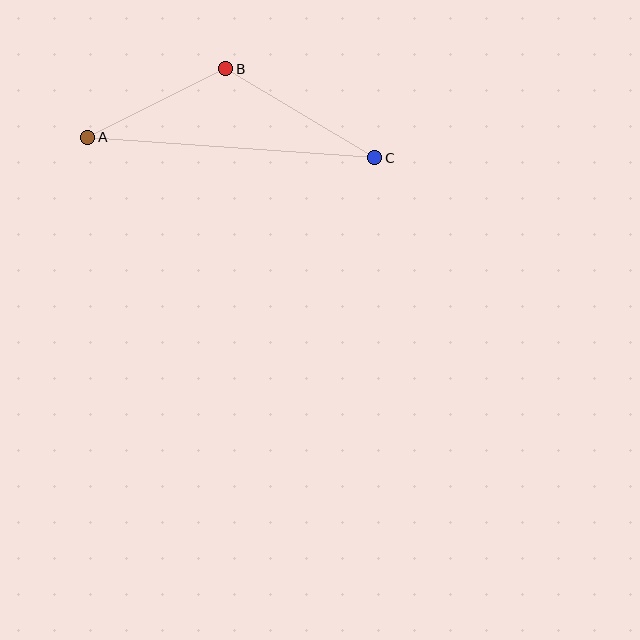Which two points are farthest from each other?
Points A and C are farthest from each other.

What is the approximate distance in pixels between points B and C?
The distance between B and C is approximately 174 pixels.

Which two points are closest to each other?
Points A and B are closest to each other.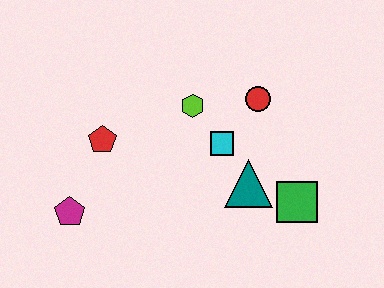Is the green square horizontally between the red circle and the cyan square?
No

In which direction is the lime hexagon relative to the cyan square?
The lime hexagon is above the cyan square.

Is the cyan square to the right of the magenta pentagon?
Yes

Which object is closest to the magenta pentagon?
The red pentagon is closest to the magenta pentagon.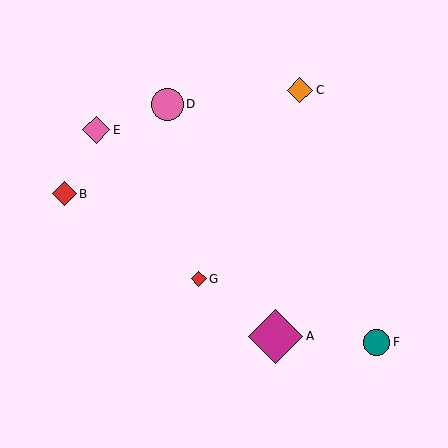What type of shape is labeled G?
Shape G is a red diamond.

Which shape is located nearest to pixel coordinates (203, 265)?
The red diamond (labeled G) at (199, 279) is nearest to that location.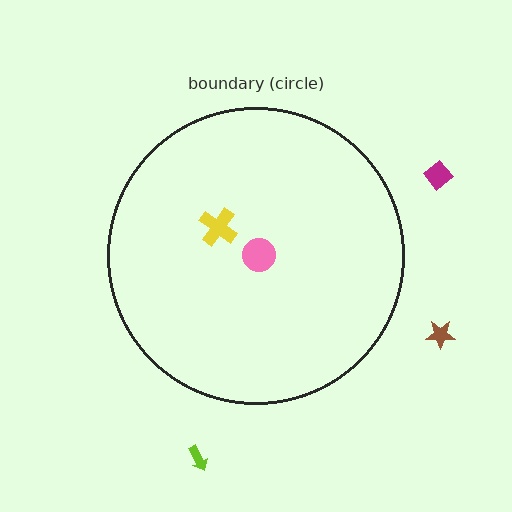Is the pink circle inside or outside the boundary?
Inside.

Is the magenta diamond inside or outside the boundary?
Outside.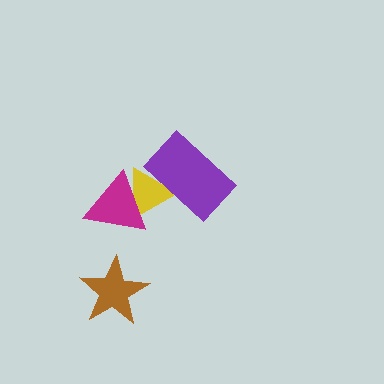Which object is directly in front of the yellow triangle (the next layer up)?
The magenta triangle is directly in front of the yellow triangle.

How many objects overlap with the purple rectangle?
1 object overlaps with the purple rectangle.